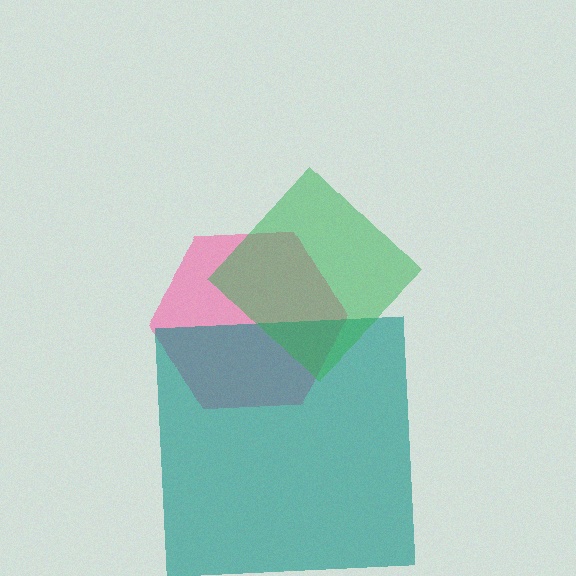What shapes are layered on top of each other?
The layered shapes are: a pink hexagon, a teal square, a green diamond.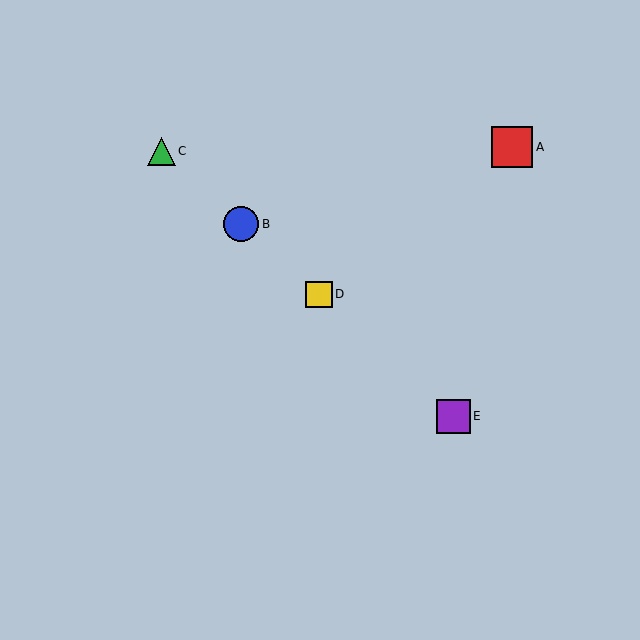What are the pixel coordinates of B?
Object B is at (241, 224).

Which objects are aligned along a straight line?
Objects B, C, D, E are aligned along a straight line.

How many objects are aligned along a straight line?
4 objects (B, C, D, E) are aligned along a straight line.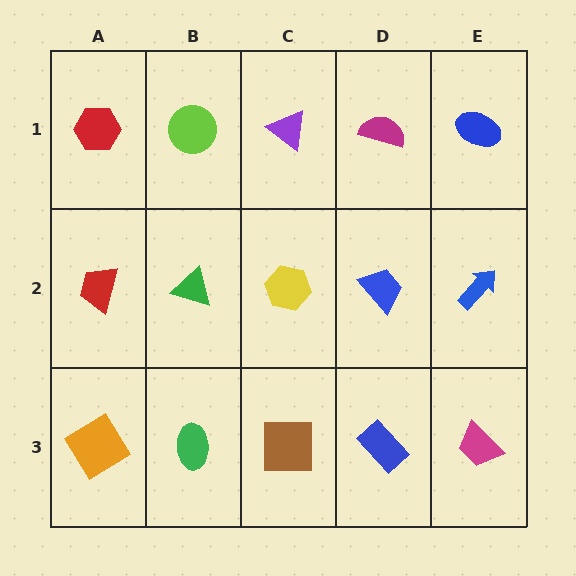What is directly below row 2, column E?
A magenta trapezoid.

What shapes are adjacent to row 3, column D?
A blue trapezoid (row 2, column D), a brown square (row 3, column C), a magenta trapezoid (row 3, column E).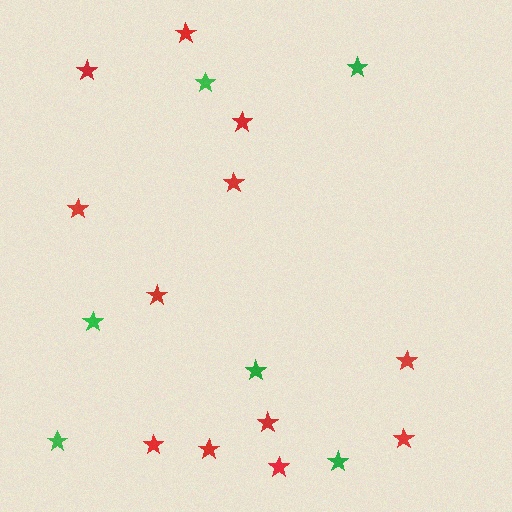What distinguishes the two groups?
There are 2 groups: one group of red stars (12) and one group of green stars (6).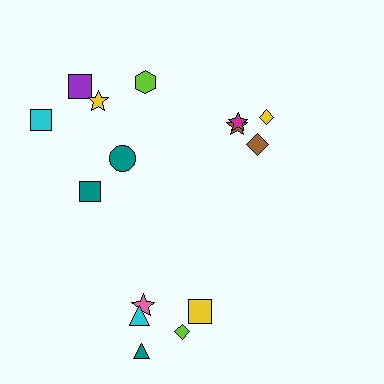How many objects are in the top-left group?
There are 6 objects.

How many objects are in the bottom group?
There are 5 objects.